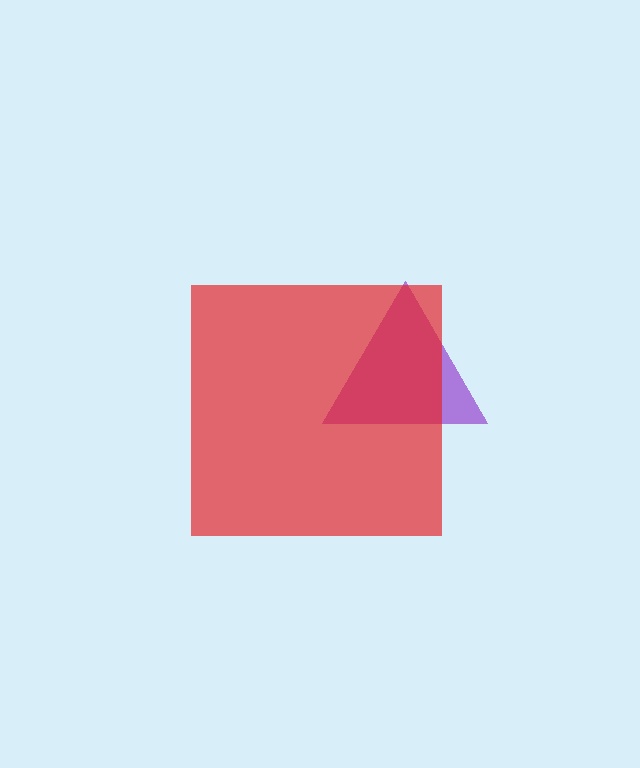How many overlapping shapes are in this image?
There are 2 overlapping shapes in the image.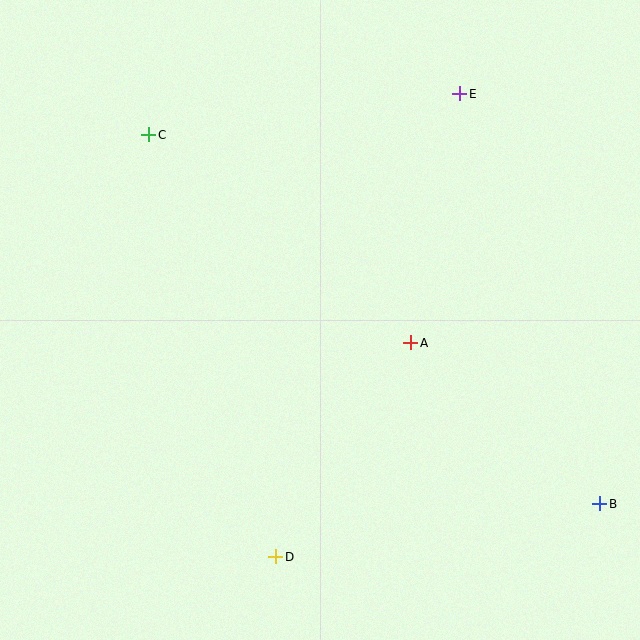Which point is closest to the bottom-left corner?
Point D is closest to the bottom-left corner.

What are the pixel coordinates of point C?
Point C is at (149, 135).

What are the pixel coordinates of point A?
Point A is at (411, 343).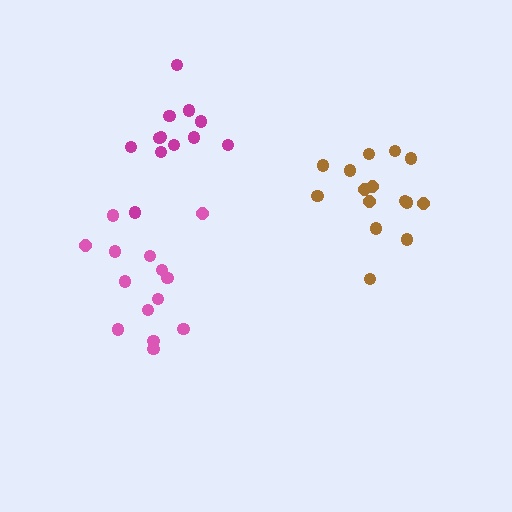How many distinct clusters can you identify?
There are 3 distinct clusters.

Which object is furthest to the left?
The pink cluster is leftmost.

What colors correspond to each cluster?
The clusters are colored: magenta, brown, pink.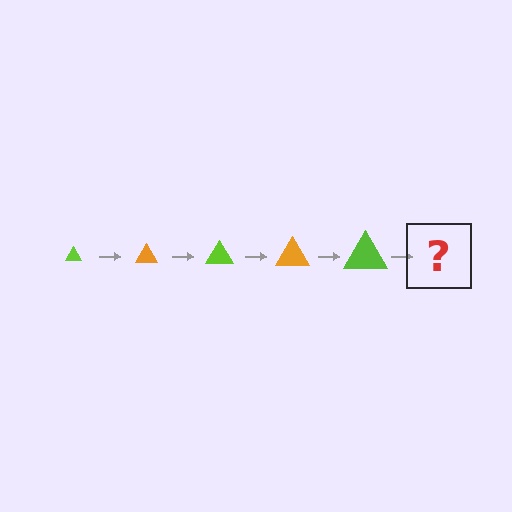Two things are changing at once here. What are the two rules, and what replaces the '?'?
The two rules are that the triangle grows larger each step and the color cycles through lime and orange. The '?' should be an orange triangle, larger than the previous one.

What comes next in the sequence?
The next element should be an orange triangle, larger than the previous one.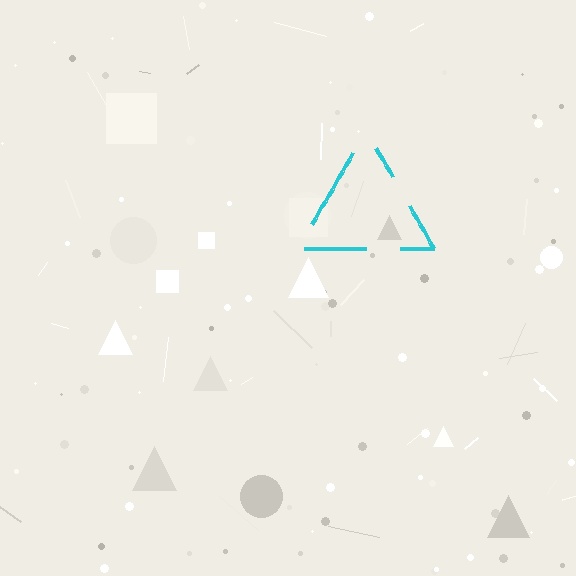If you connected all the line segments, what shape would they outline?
They would outline a triangle.